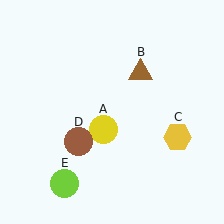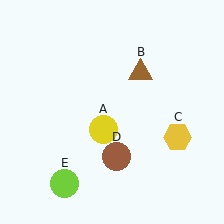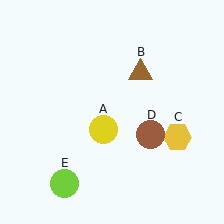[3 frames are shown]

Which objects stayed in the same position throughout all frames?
Yellow circle (object A) and brown triangle (object B) and yellow hexagon (object C) and lime circle (object E) remained stationary.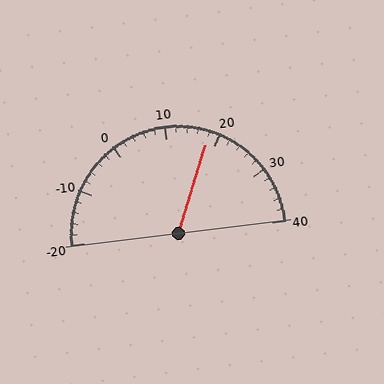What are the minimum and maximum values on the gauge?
The gauge ranges from -20 to 40.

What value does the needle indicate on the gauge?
The needle indicates approximately 18.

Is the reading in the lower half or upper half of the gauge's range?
The reading is in the upper half of the range (-20 to 40).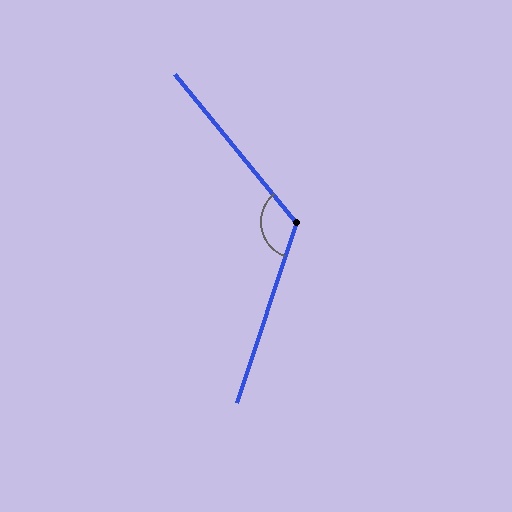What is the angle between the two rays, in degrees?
Approximately 122 degrees.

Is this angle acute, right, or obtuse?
It is obtuse.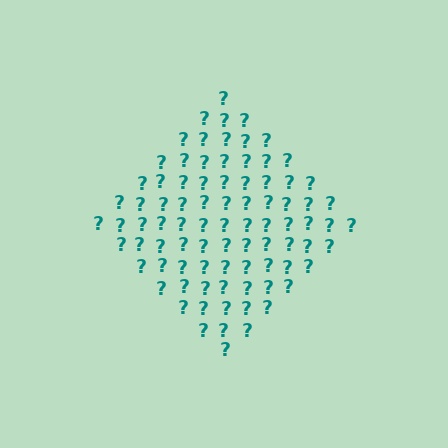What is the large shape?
The large shape is a diamond.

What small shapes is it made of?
It is made of small question marks.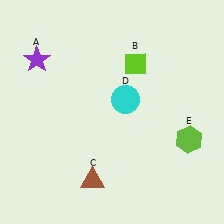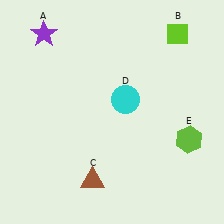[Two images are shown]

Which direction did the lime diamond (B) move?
The lime diamond (B) moved right.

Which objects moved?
The objects that moved are: the purple star (A), the lime diamond (B).